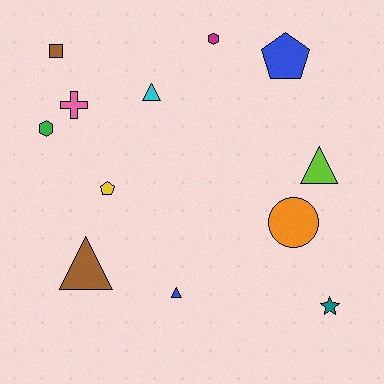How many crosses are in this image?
There is 1 cross.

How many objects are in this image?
There are 12 objects.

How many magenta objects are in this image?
There is 1 magenta object.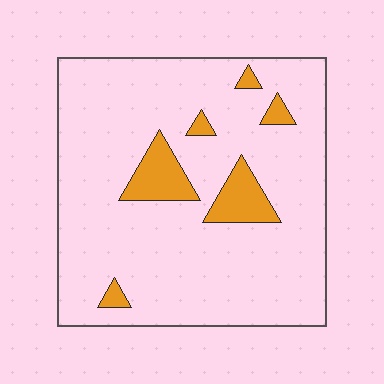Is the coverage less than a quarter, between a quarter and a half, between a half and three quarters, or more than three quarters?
Less than a quarter.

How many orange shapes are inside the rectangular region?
6.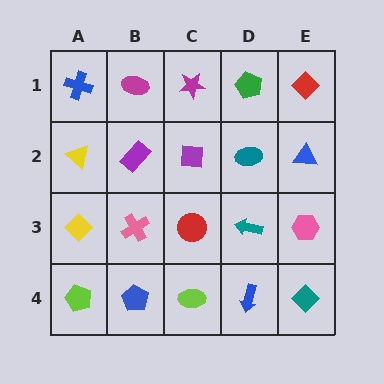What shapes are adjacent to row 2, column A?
A blue cross (row 1, column A), a yellow diamond (row 3, column A), a purple rectangle (row 2, column B).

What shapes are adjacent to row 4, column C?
A red circle (row 3, column C), a blue pentagon (row 4, column B), a blue arrow (row 4, column D).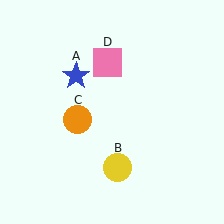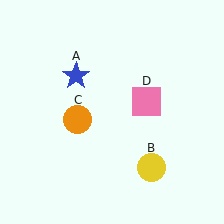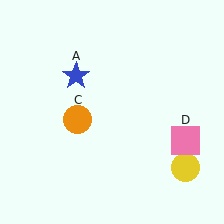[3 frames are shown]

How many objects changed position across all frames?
2 objects changed position: yellow circle (object B), pink square (object D).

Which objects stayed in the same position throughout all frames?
Blue star (object A) and orange circle (object C) remained stationary.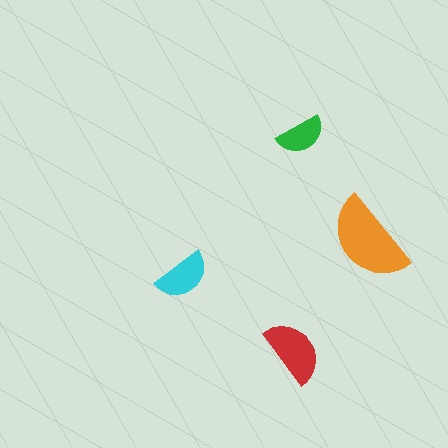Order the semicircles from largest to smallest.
the orange one, the red one, the cyan one, the green one.